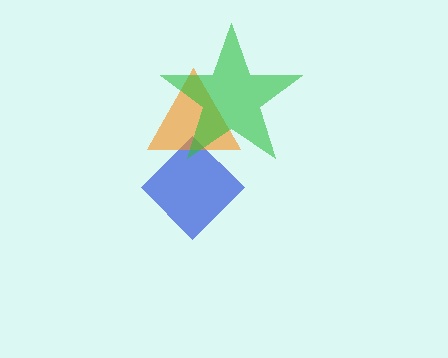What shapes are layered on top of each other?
The layered shapes are: a blue diamond, an orange triangle, a green star.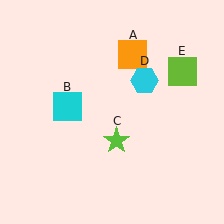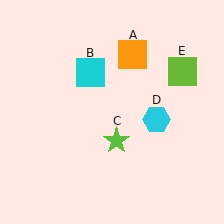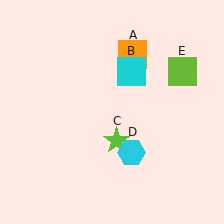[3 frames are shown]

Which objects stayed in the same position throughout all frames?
Orange square (object A) and lime star (object C) and lime square (object E) remained stationary.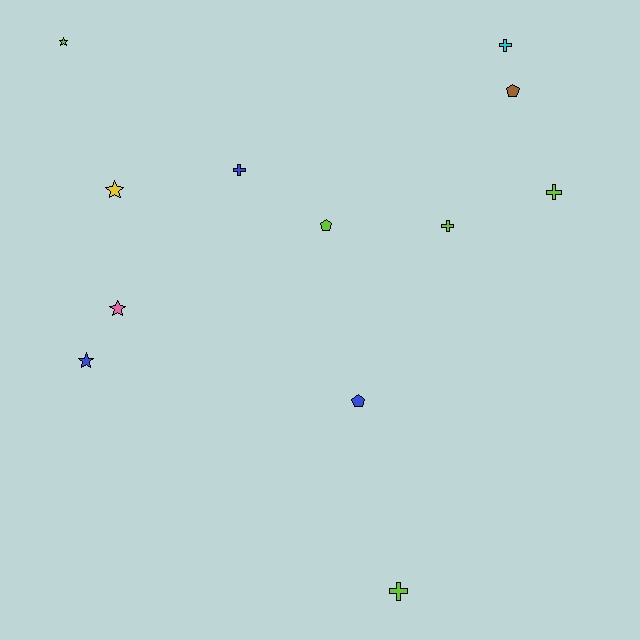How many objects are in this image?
There are 12 objects.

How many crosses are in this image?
There are 5 crosses.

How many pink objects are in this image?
There is 1 pink object.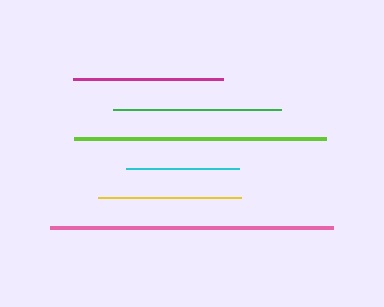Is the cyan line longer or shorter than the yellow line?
The yellow line is longer than the cyan line.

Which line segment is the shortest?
The cyan line is the shortest at approximately 113 pixels.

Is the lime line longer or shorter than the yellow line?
The lime line is longer than the yellow line.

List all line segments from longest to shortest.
From longest to shortest: pink, lime, green, magenta, yellow, cyan.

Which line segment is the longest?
The pink line is the longest at approximately 283 pixels.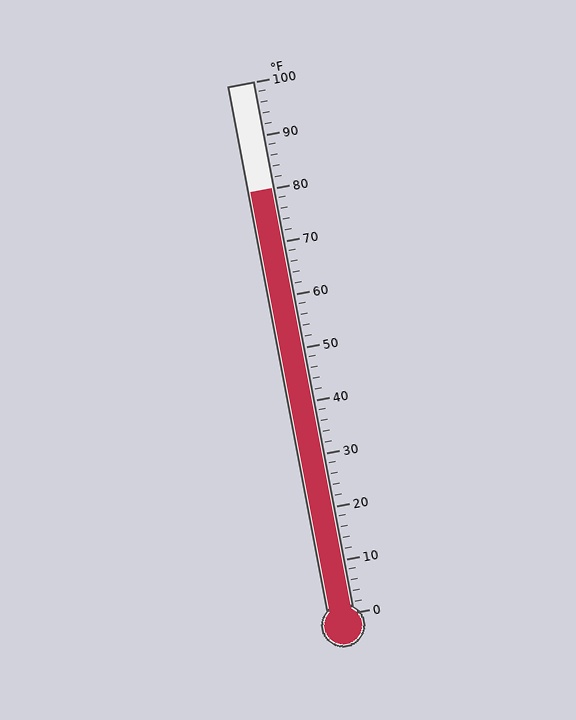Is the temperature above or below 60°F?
The temperature is above 60°F.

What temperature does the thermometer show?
The thermometer shows approximately 80°F.